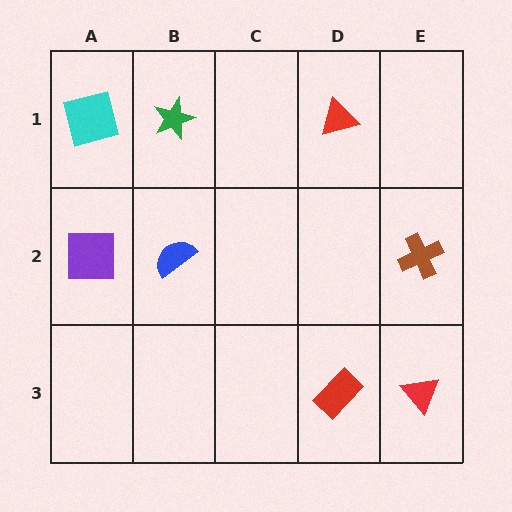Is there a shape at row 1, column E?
No, that cell is empty.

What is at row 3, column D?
A red rectangle.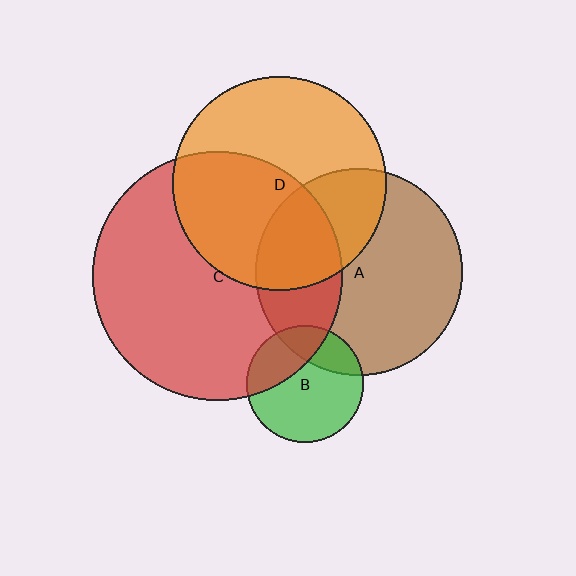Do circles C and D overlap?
Yes.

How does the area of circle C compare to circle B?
Approximately 4.5 times.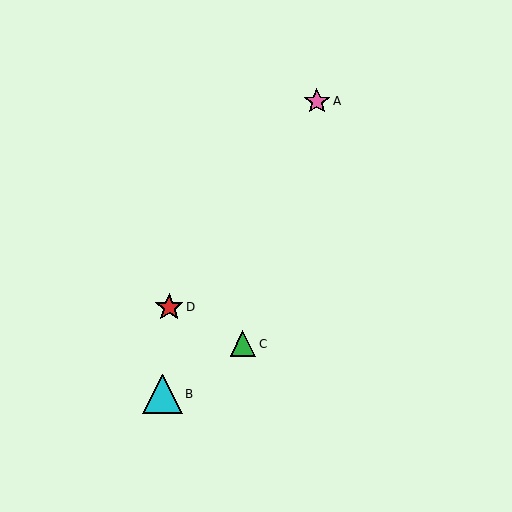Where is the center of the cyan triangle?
The center of the cyan triangle is at (162, 394).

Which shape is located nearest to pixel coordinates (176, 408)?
The cyan triangle (labeled B) at (162, 394) is nearest to that location.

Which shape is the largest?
The cyan triangle (labeled B) is the largest.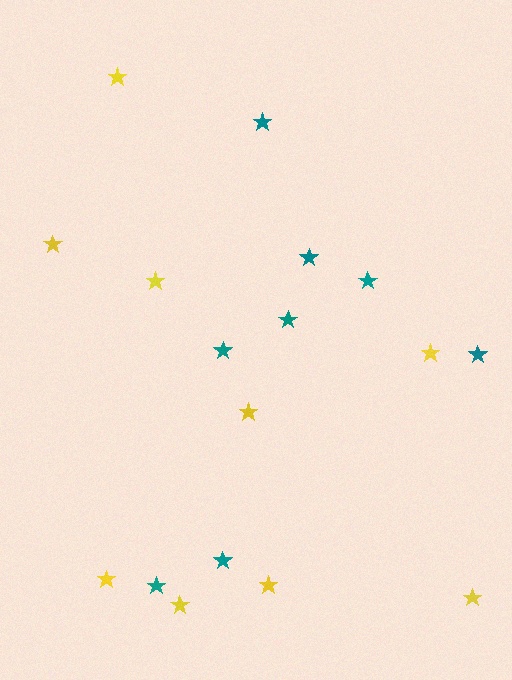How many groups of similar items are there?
There are 2 groups: one group of yellow stars (9) and one group of teal stars (8).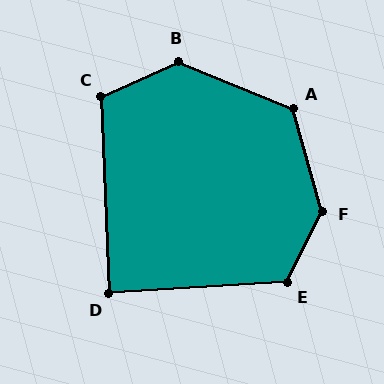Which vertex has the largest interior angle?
F, at approximately 138 degrees.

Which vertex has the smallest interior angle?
D, at approximately 89 degrees.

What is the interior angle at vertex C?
Approximately 113 degrees (obtuse).